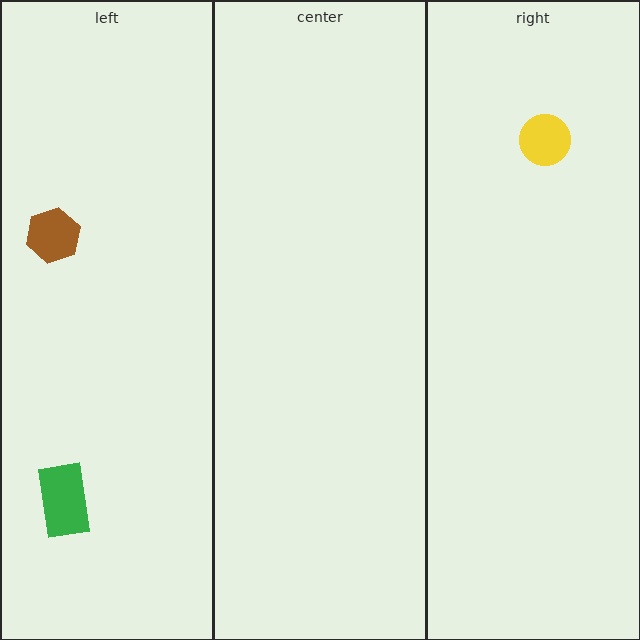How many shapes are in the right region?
1.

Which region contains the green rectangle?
The left region.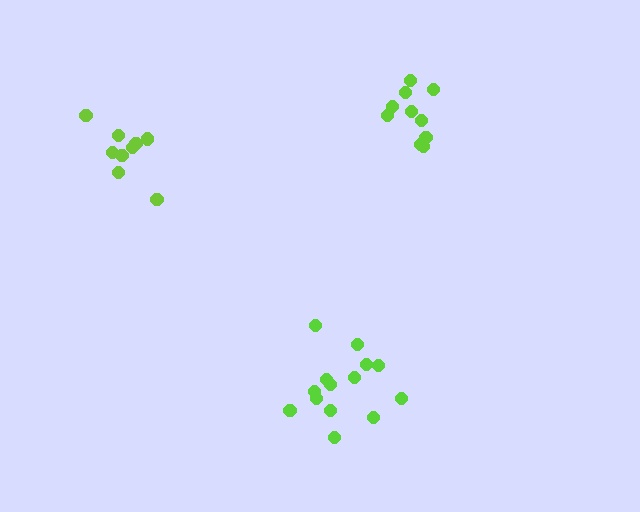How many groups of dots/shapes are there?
There are 3 groups.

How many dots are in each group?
Group 1: 14 dots, Group 2: 9 dots, Group 3: 10 dots (33 total).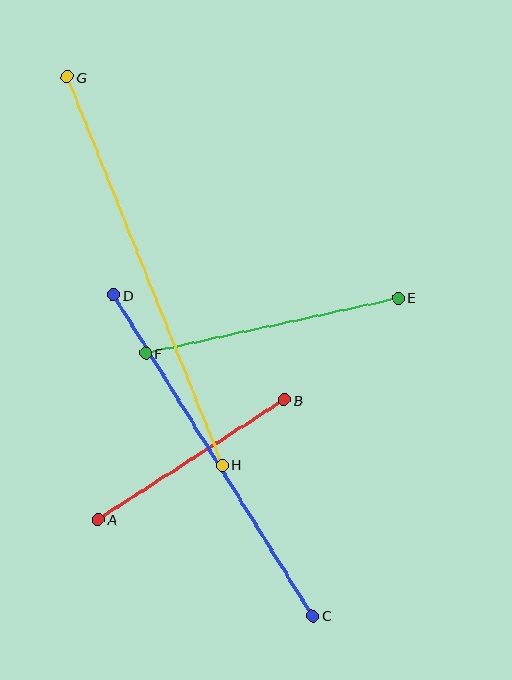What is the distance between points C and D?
The distance is approximately 378 pixels.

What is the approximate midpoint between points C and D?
The midpoint is at approximately (213, 455) pixels.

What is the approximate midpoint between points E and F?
The midpoint is at approximately (272, 326) pixels.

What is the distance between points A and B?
The distance is approximately 221 pixels.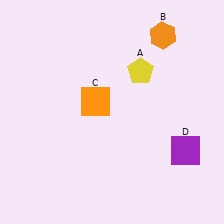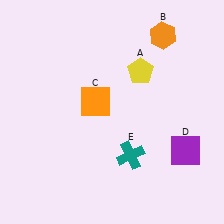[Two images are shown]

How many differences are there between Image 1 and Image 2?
There is 1 difference between the two images.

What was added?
A teal cross (E) was added in Image 2.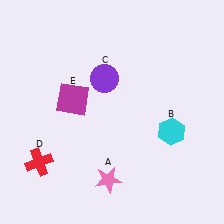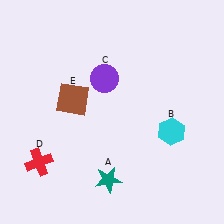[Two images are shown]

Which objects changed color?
A changed from pink to teal. E changed from magenta to brown.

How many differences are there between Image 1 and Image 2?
There are 2 differences between the two images.